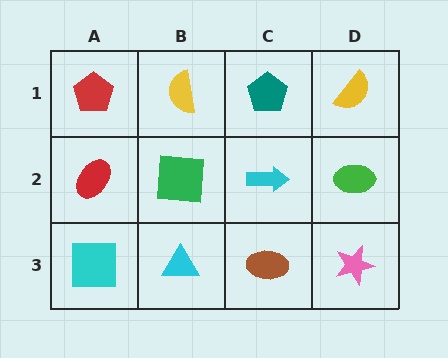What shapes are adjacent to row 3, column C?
A cyan arrow (row 2, column C), a cyan triangle (row 3, column B), a pink star (row 3, column D).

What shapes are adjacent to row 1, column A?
A red ellipse (row 2, column A), a yellow semicircle (row 1, column B).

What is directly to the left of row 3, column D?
A brown ellipse.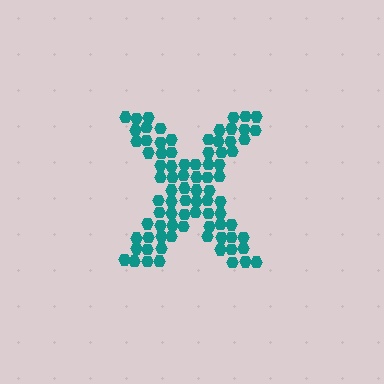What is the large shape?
The large shape is the letter X.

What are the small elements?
The small elements are hexagons.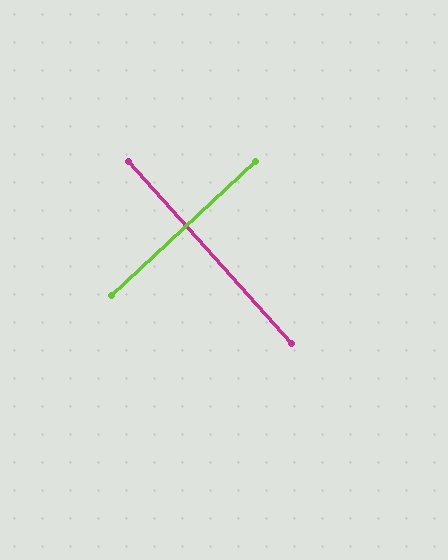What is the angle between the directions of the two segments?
Approximately 89 degrees.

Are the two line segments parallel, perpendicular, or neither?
Perpendicular — they meet at approximately 89°.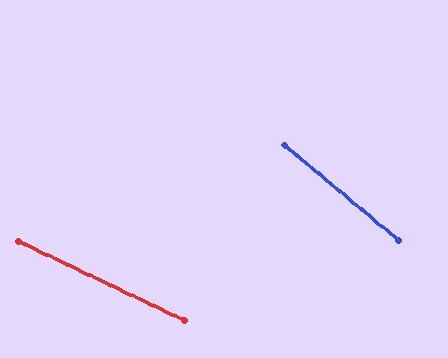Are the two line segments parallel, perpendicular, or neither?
Neither parallel nor perpendicular — they differ by about 15°.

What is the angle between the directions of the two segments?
Approximately 15 degrees.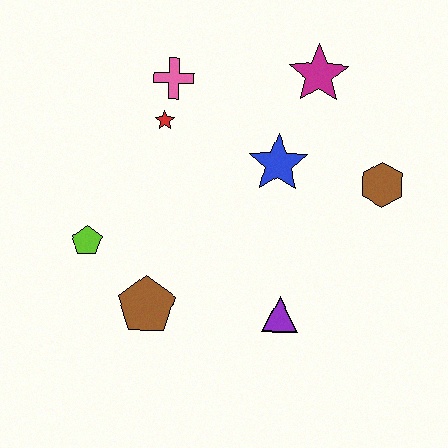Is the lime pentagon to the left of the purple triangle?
Yes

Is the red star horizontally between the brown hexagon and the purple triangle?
No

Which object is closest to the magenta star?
The blue star is closest to the magenta star.